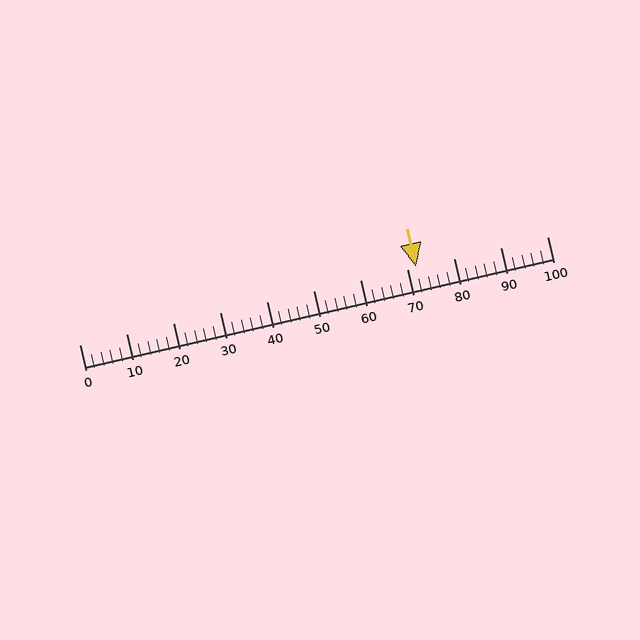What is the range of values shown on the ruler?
The ruler shows values from 0 to 100.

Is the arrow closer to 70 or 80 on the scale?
The arrow is closer to 70.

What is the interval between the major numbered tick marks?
The major tick marks are spaced 10 units apart.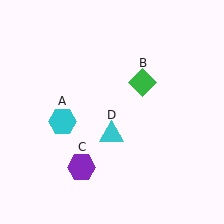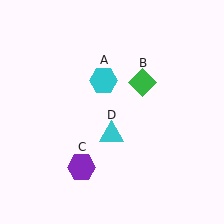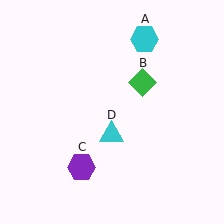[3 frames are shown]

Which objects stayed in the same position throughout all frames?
Green diamond (object B) and purple hexagon (object C) and cyan triangle (object D) remained stationary.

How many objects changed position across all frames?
1 object changed position: cyan hexagon (object A).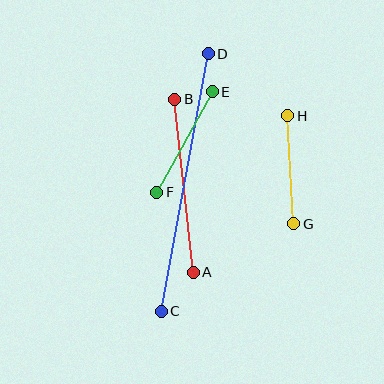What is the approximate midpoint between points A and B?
The midpoint is at approximately (184, 186) pixels.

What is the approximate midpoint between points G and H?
The midpoint is at approximately (291, 170) pixels.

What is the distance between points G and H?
The distance is approximately 108 pixels.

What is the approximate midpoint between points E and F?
The midpoint is at approximately (184, 142) pixels.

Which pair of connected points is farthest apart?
Points C and D are farthest apart.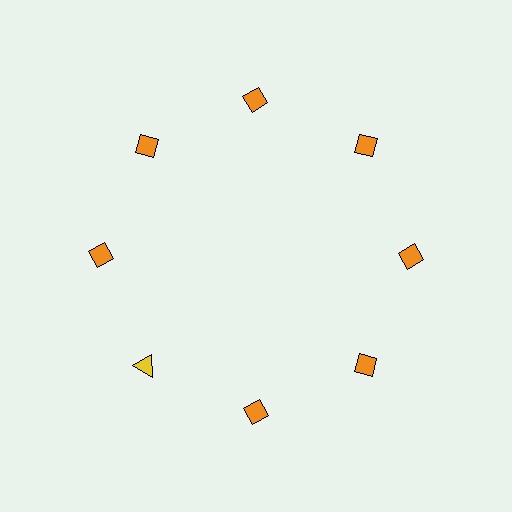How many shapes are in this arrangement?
There are 8 shapes arranged in a ring pattern.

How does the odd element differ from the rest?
It differs in both color (yellow instead of orange) and shape (triangle instead of diamond).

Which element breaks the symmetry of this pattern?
The yellow triangle at roughly the 8 o'clock position breaks the symmetry. All other shapes are orange diamonds.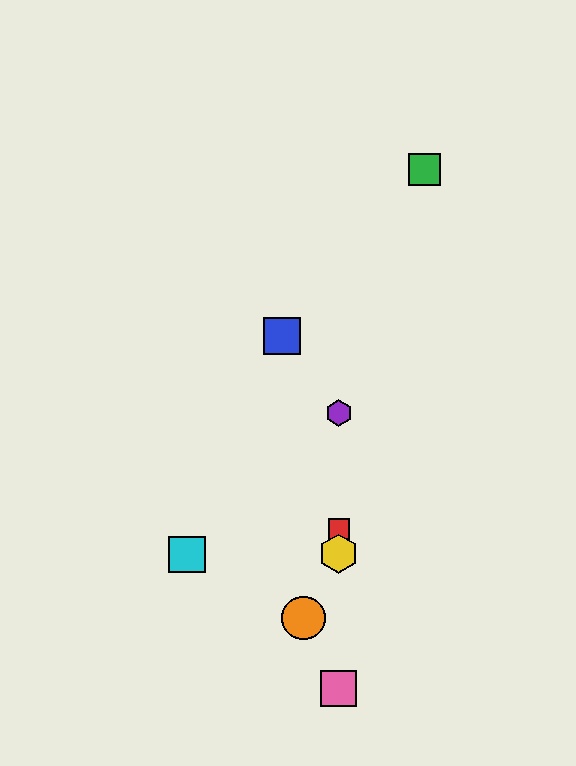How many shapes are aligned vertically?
4 shapes (the red square, the yellow hexagon, the purple hexagon, the pink square) are aligned vertically.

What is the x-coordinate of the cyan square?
The cyan square is at x≈187.